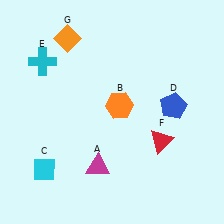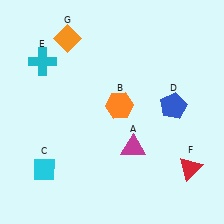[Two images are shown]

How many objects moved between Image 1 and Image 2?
2 objects moved between the two images.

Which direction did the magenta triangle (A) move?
The magenta triangle (A) moved right.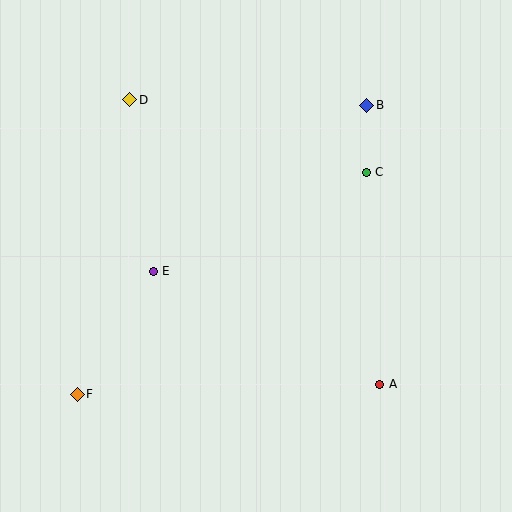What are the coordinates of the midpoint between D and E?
The midpoint between D and E is at (142, 185).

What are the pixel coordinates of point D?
Point D is at (130, 100).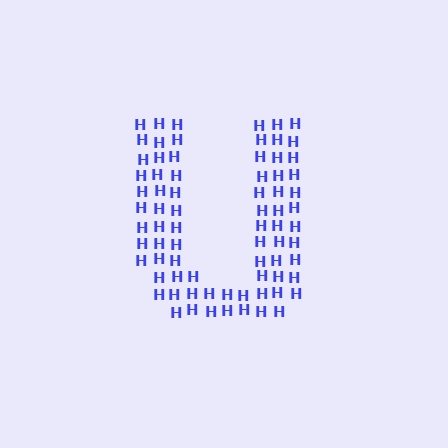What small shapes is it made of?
It is made of small letter H's.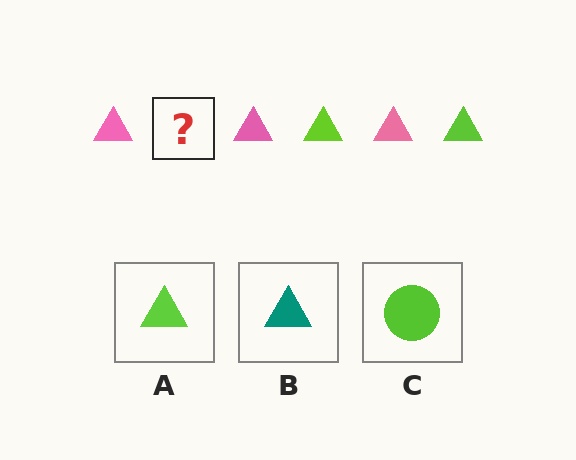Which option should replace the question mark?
Option A.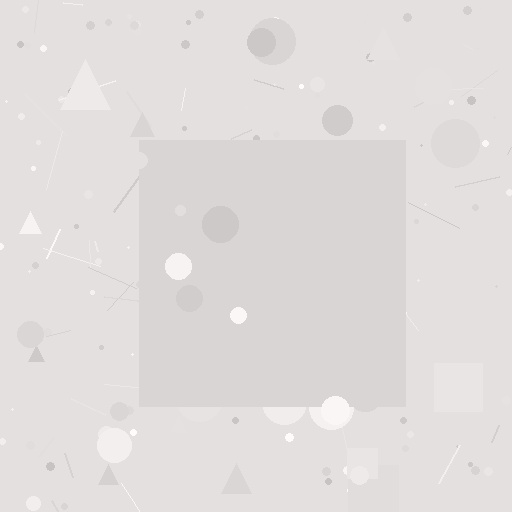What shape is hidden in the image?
A square is hidden in the image.